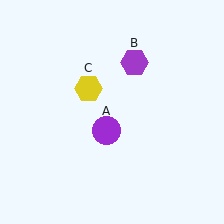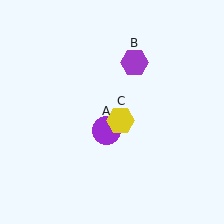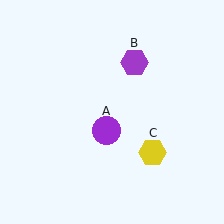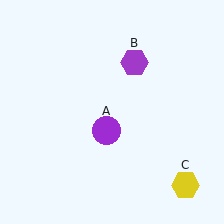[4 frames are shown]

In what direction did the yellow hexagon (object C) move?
The yellow hexagon (object C) moved down and to the right.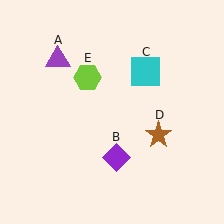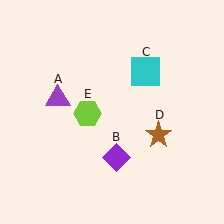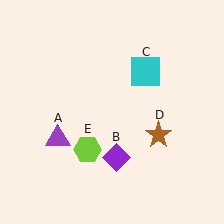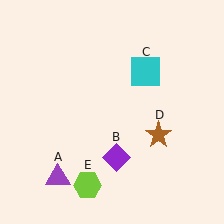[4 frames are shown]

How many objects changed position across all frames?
2 objects changed position: purple triangle (object A), lime hexagon (object E).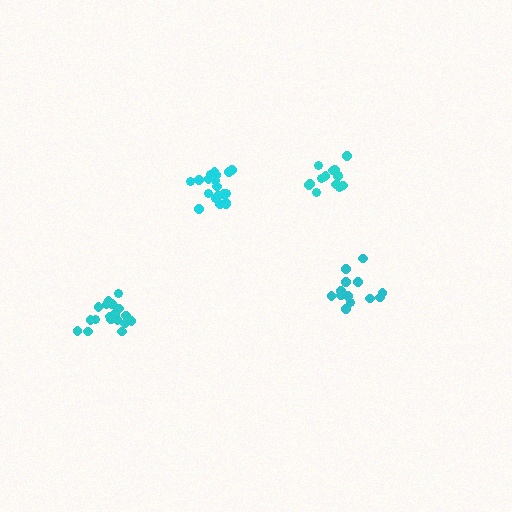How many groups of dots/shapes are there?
There are 4 groups.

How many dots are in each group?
Group 1: 15 dots, Group 2: 19 dots, Group 3: 18 dots, Group 4: 14 dots (66 total).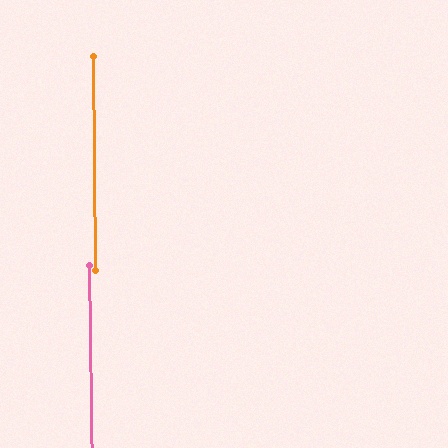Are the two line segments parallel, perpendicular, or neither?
Parallel — their directions differ by only 0.2°.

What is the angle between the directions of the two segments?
Approximately 0 degrees.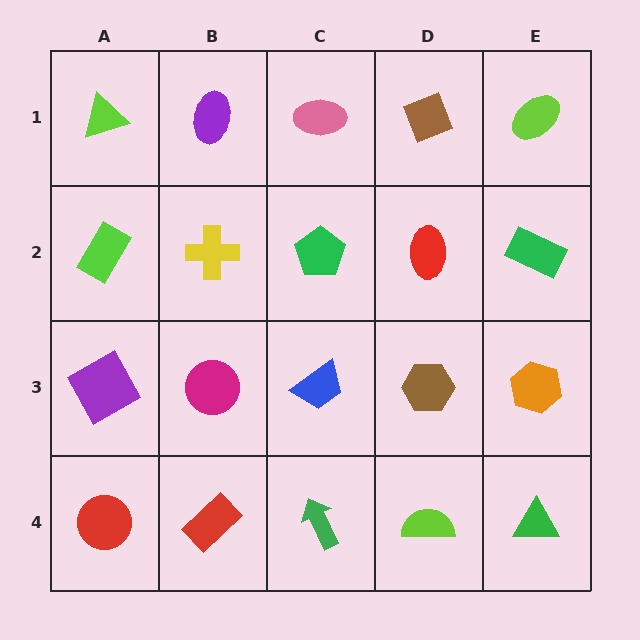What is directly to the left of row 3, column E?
A brown hexagon.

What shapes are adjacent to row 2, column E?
A lime ellipse (row 1, column E), an orange hexagon (row 3, column E), a red ellipse (row 2, column D).